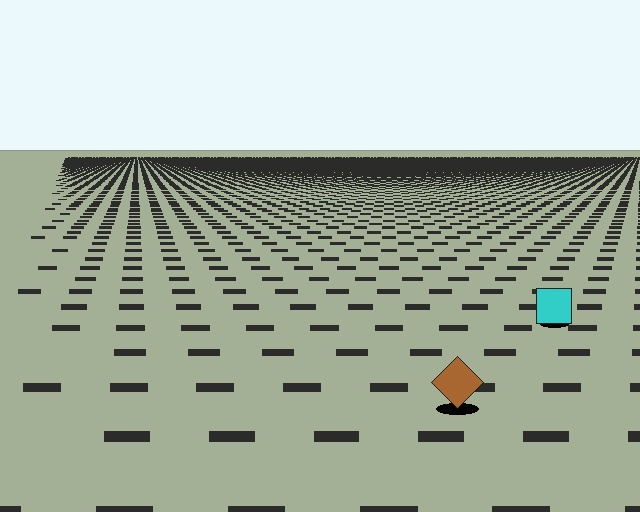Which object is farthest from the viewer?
The cyan square is farthest from the viewer. It appears smaller and the ground texture around it is denser.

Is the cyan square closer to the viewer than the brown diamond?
No. The brown diamond is closer — you can tell from the texture gradient: the ground texture is coarser near it.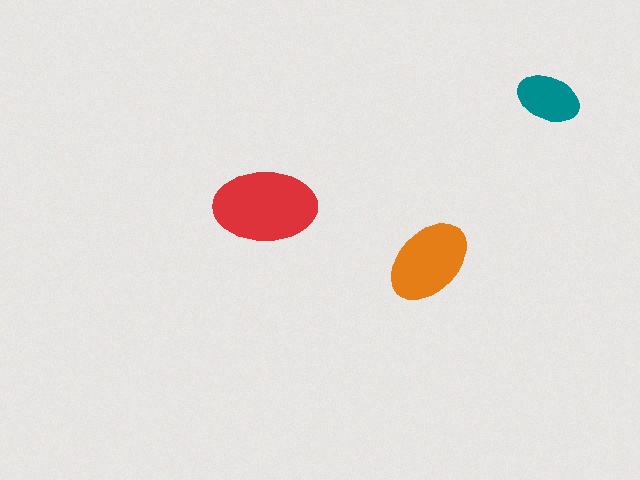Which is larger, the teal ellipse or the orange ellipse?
The orange one.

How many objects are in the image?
There are 3 objects in the image.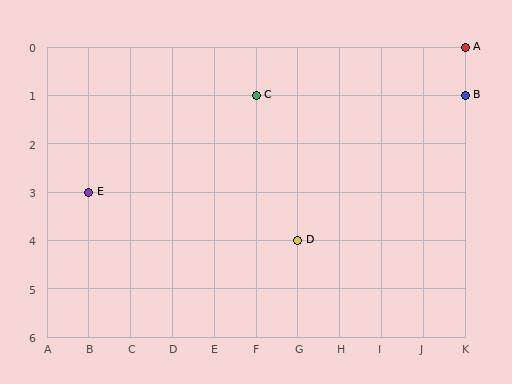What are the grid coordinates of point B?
Point B is at grid coordinates (K, 1).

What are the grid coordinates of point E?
Point E is at grid coordinates (B, 3).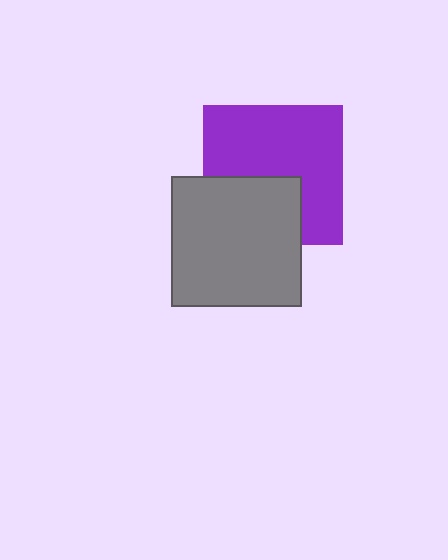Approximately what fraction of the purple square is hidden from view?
Roughly 35% of the purple square is hidden behind the gray square.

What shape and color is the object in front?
The object in front is a gray square.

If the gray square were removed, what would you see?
You would see the complete purple square.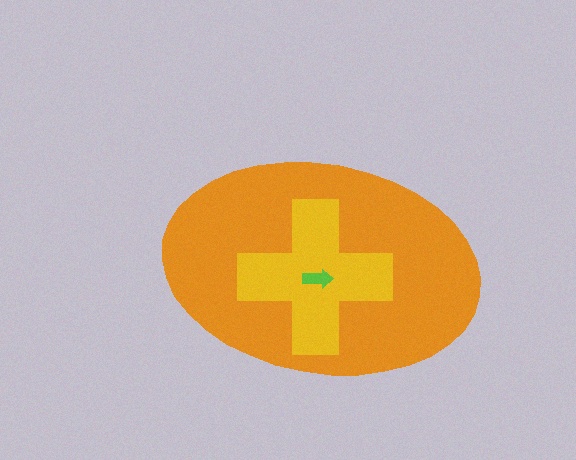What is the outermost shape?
The orange ellipse.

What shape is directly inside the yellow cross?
The lime arrow.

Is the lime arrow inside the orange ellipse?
Yes.